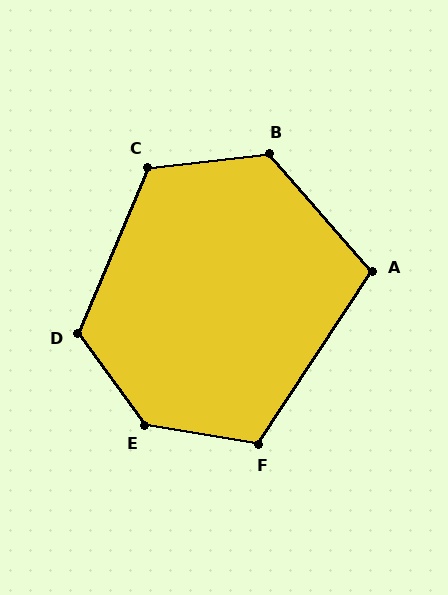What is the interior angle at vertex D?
Approximately 121 degrees (obtuse).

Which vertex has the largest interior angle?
E, at approximately 135 degrees.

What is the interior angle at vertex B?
Approximately 125 degrees (obtuse).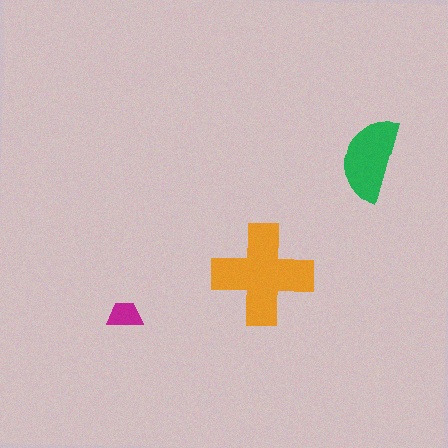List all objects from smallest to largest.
The magenta trapezoid, the green semicircle, the orange cross.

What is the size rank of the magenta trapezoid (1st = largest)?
3rd.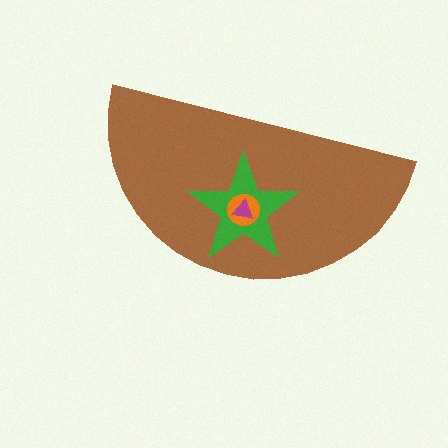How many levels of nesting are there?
4.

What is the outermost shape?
The brown semicircle.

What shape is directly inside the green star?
The orange circle.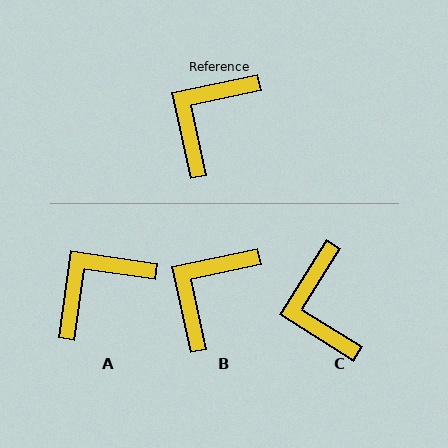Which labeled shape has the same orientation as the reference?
B.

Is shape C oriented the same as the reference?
No, it is off by about 46 degrees.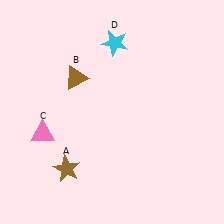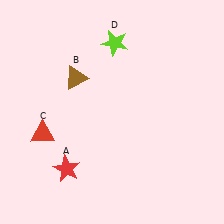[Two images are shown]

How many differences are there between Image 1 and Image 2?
There are 3 differences between the two images.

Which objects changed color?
A changed from brown to red. C changed from pink to red. D changed from cyan to lime.